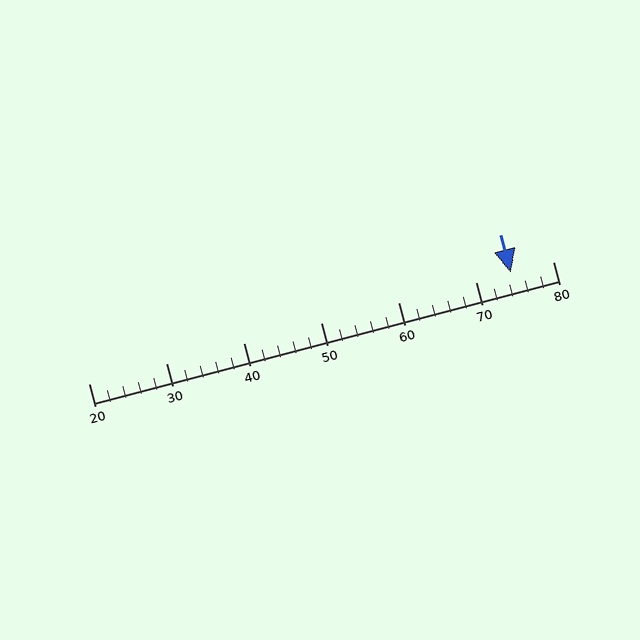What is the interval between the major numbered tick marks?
The major tick marks are spaced 10 units apart.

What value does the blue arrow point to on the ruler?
The blue arrow points to approximately 75.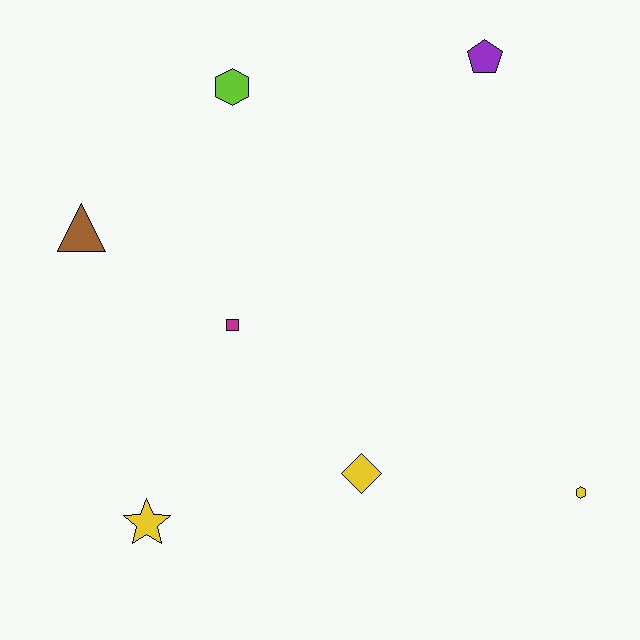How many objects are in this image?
There are 7 objects.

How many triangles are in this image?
There is 1 triangle.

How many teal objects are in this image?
There are no teal objects.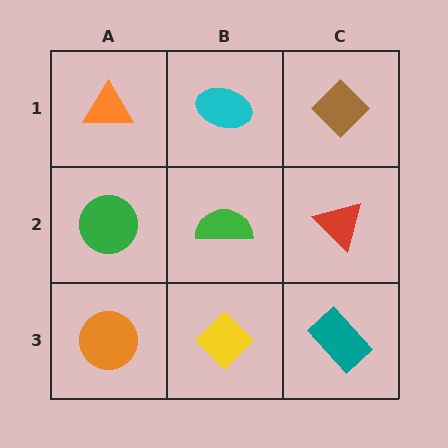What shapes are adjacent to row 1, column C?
A red triangle (row 2, column C), a cyan ellipse (row 1, column B).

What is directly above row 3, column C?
A red triangle.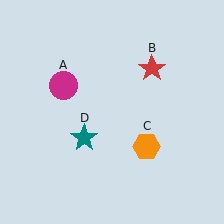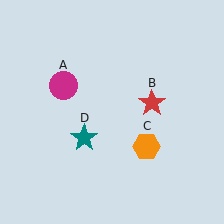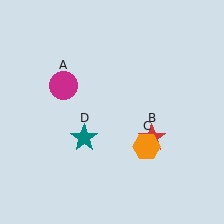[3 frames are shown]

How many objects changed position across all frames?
1 object changed position: red star (object B).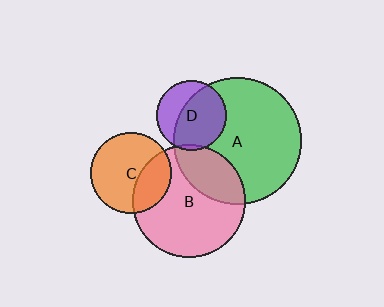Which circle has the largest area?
Circle A (green).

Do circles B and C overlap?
Yes.